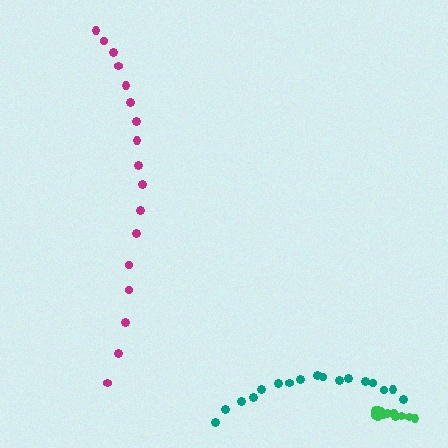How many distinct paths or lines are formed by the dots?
There are 3 distinct paths.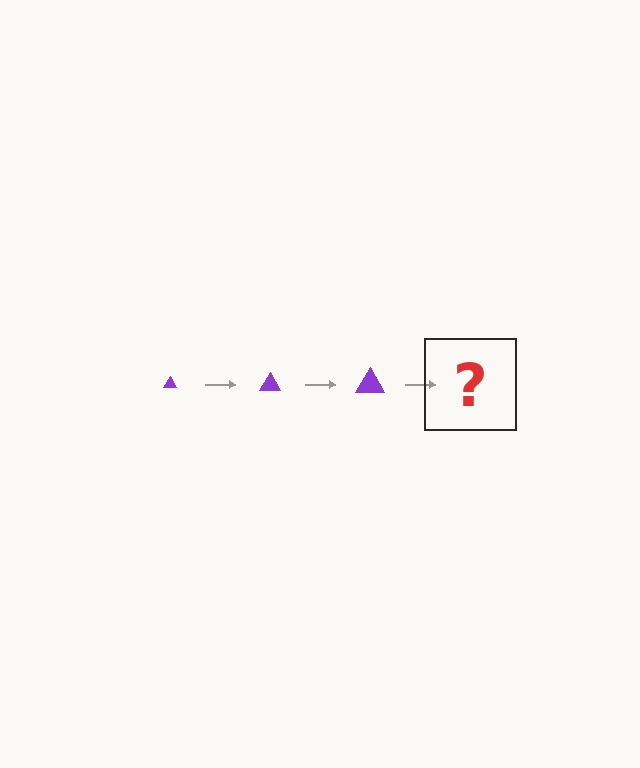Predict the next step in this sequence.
The next step is a purple triangle, larger than the previous one.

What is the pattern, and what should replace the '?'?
The pattern is that the triangle gets progressively larger each step. The '?' should be a purple triangle, larger than the previous one.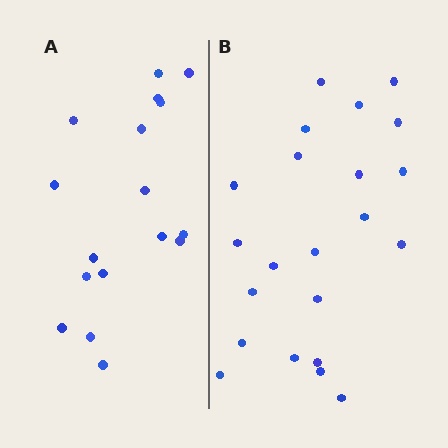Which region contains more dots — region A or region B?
Region B (the right region) has more dots.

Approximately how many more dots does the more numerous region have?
Region B has about 5 more dots than region A.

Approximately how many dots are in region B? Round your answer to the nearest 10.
About 20 dots. (The exact count is 22, which rounds to 20.)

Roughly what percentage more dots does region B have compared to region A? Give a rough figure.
About 30% more.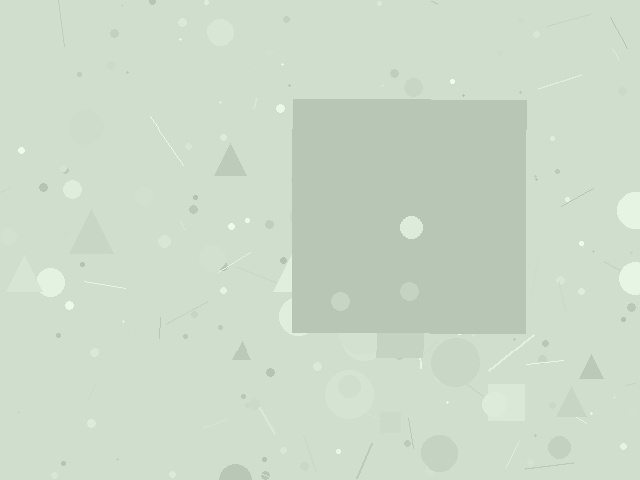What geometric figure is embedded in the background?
A square is embedded in the background.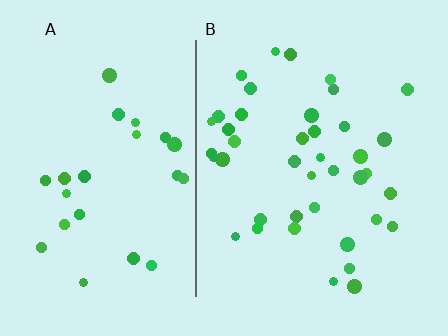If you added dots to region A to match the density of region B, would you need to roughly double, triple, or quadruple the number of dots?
Approximately double.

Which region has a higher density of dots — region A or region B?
B (the right).